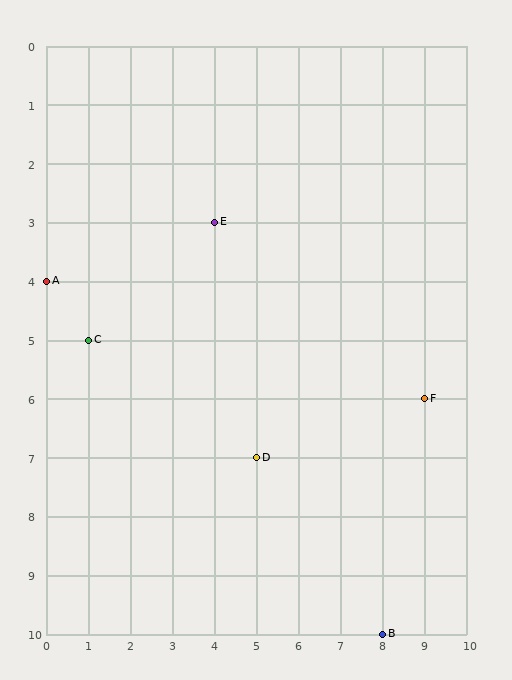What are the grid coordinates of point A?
Point A is at grid coordinates (0, 4).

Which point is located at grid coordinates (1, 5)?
Point C is at (1, 5).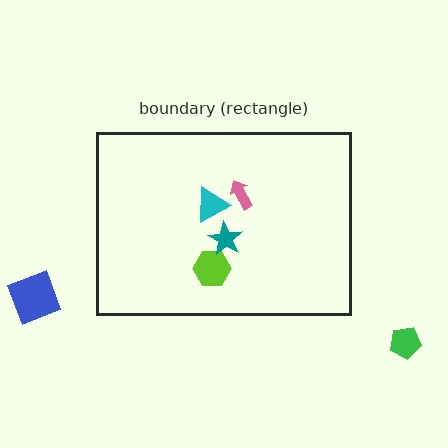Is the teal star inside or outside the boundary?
Inside.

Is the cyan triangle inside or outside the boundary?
Inside.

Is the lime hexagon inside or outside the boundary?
Inside.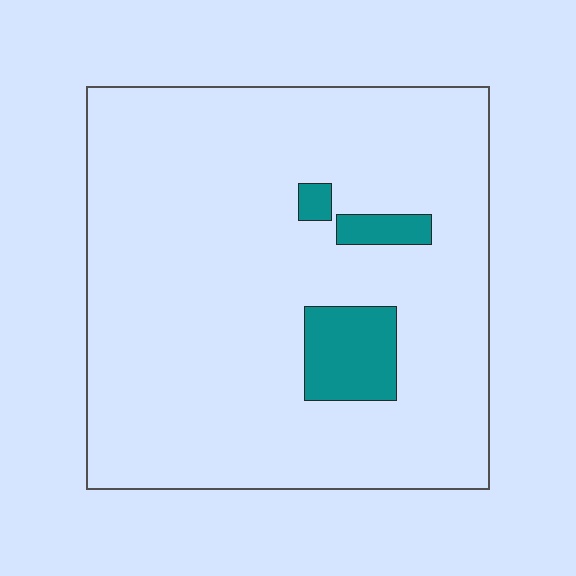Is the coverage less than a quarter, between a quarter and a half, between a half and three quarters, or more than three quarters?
Less than a quarter.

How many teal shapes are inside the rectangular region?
3.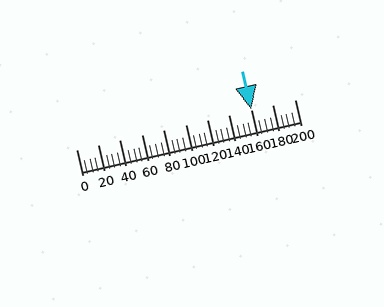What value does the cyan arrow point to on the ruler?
The cyan arrow points to approximately 160.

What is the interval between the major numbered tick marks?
The major tick marks are spaced 20 units apart.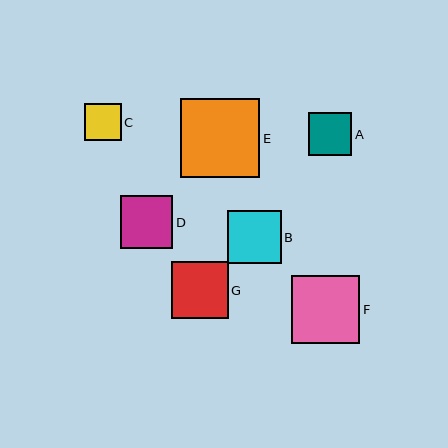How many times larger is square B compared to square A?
Square B is approximately 1.2 times the size of square A.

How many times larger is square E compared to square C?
Square E is approximately 2.1 times the size of square C.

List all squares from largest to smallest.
From largest to smallest: E, F, G, B, D, A, C.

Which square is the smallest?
Square C is the smallest with a size of approximately 37 pixels.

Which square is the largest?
Square E is the largest with a size of approximately 79 pixels.